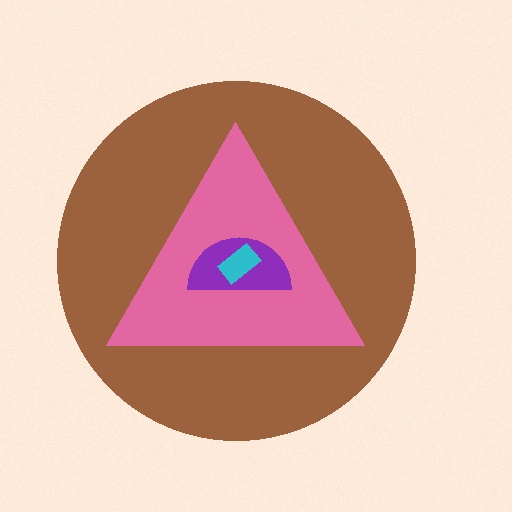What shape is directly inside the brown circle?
The pink triangle.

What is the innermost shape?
The cyan rectangle.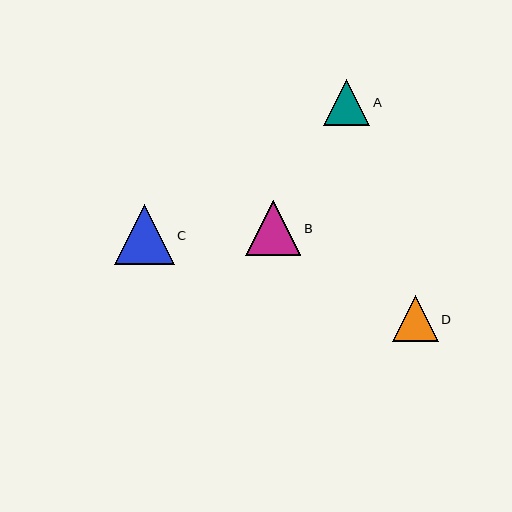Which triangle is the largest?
Triangle C is the largest with a size of approximately 60 pixels.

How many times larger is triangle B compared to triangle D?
Triangle B is approximately 1.2 times the size of triangle D.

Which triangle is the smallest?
Triangle D is the smallest with a size of approximately 46 pixels.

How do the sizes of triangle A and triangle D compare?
Triangle A and triangle D are approximately the same size.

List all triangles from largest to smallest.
From largest to smallest: C, B, A, D.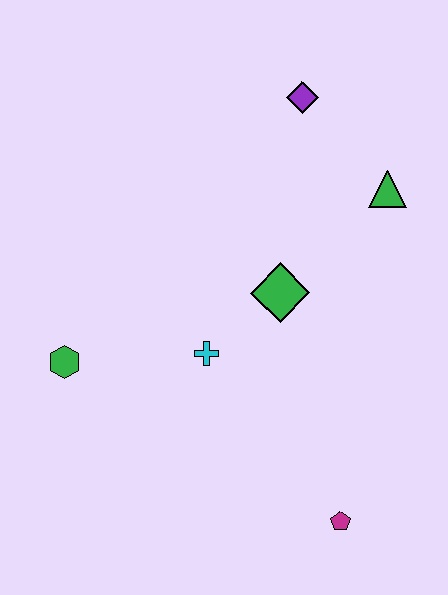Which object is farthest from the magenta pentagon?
The purple diamond is farthest from the magenta pentagon.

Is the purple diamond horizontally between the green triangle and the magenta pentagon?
No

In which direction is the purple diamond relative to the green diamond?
The purple diamond is above the green diamond.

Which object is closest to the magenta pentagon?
The cyan cross is closest to the magenta pentagon.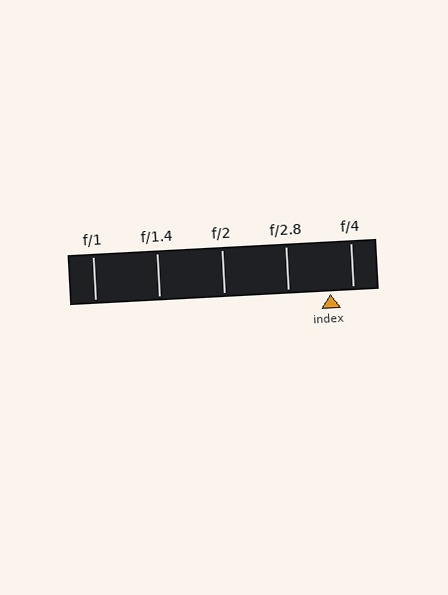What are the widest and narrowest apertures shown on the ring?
The widest aperture shown is f/1 and the narrowest is f/4.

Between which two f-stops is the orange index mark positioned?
The index mark is between f/2.8 and f/4.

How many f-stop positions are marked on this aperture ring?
There are 5 f-stop positions marked.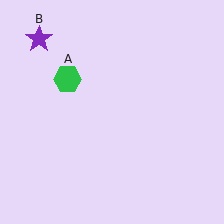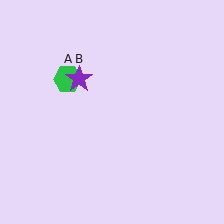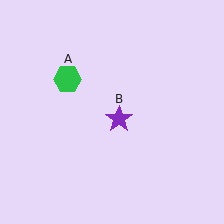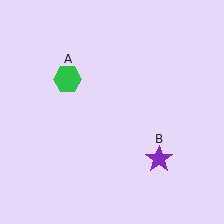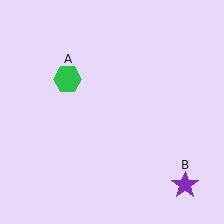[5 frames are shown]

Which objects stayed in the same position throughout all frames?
Green hexagon (object A) remained stationary.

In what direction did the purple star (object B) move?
The purple star (object B) moved down and to the right.